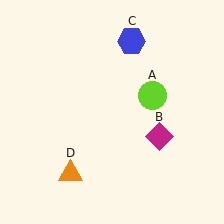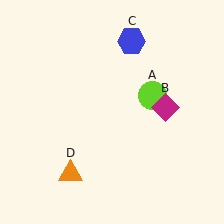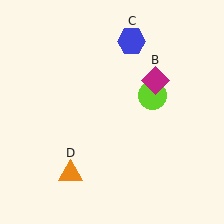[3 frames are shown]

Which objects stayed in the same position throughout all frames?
Lime circle (object A) and blue hexagon (object C) and orange triangle (object D) remained stationary.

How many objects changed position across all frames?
1 object changed position: magenta diamond (object B).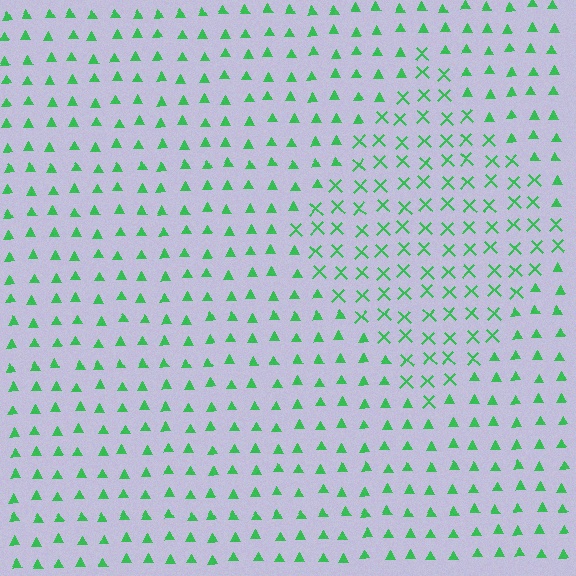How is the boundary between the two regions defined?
The boundary is defined by a change in element shape: X marks inside vs. triangles outside. All elements share the same color and spacing.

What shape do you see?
I see a diamond.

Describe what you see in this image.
The image is filled with small green elements arranged in a uniform grid. A diamond-shaped region contains X marks, while the surrounding area contains triangles. The boundary is defined purely by the change in element shape.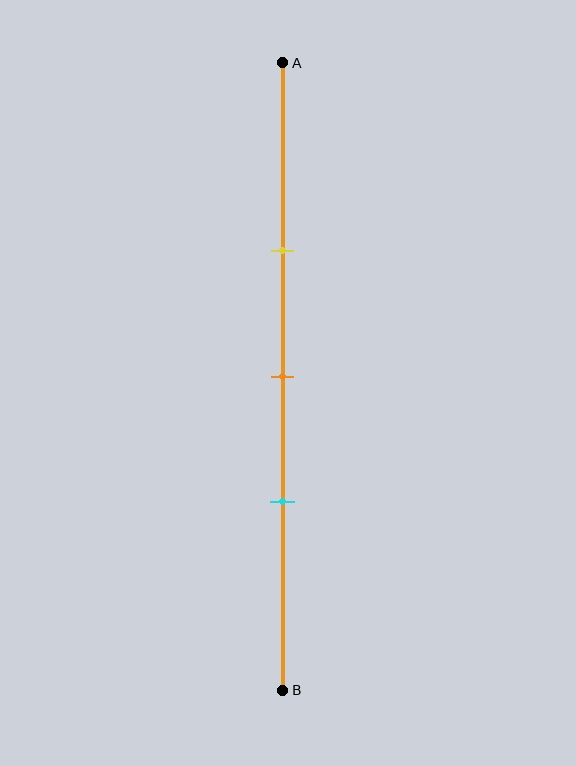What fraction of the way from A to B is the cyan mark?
The cyan mark is approximately 70% (0.7) of the way from A to B.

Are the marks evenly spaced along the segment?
Yes, the marks are approximately evenly spaced.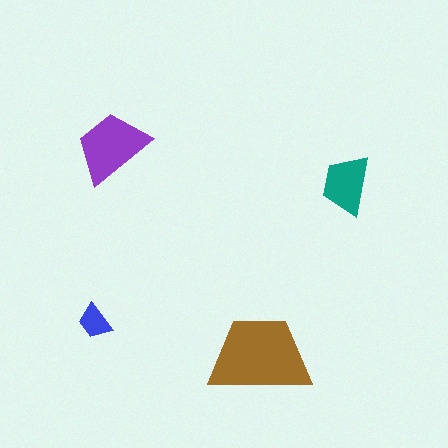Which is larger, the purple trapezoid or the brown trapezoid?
The brown one.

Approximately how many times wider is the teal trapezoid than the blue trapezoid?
About 1.5 times wider.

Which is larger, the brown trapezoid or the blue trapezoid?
The brown one.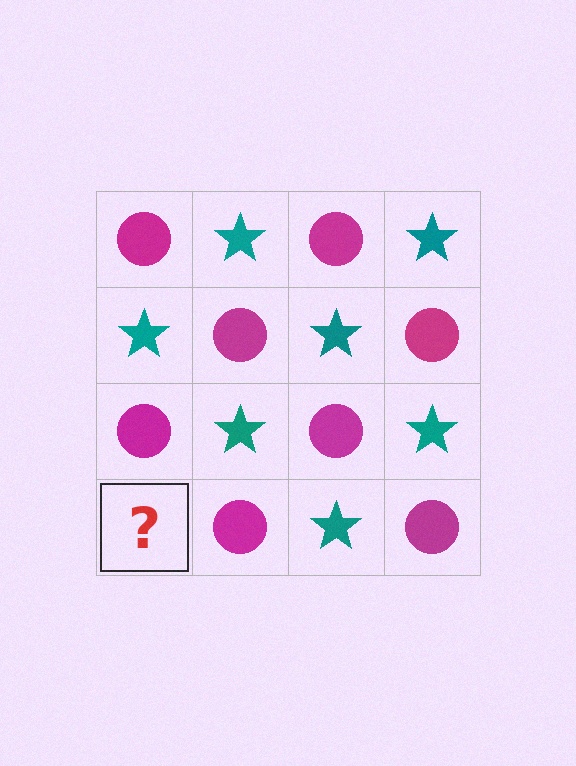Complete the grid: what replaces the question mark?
The question mark should be replaced with a teal star.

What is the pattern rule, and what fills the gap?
The rule is that it alternates magenta circle and teal star in a checkerboard pattern. The gap should be filled with a teal star.